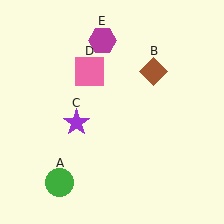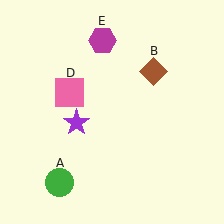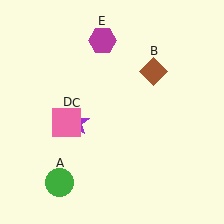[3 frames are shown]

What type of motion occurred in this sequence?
The pink square (object D) rotated counterclockwise around the center of the scene.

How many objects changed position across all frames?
1 object changed position: pink square (object D).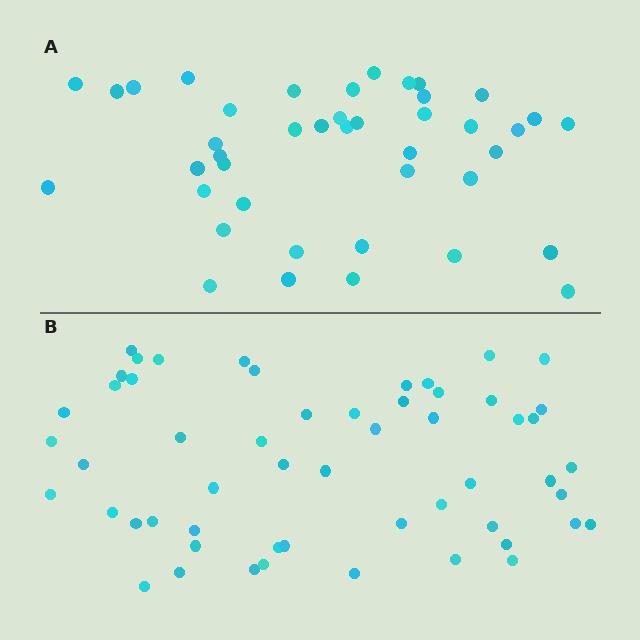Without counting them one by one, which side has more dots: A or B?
Region B (the bottom region) has more dots.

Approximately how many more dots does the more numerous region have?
Region B has approximately 15 more dots than region A.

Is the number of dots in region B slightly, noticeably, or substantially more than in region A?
Region B has noticeably more, but not dramatically so. The ratio is roughly 1.3 to 1.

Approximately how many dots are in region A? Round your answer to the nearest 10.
About 40 dots. (The exact count is 42, which rounds to 40.)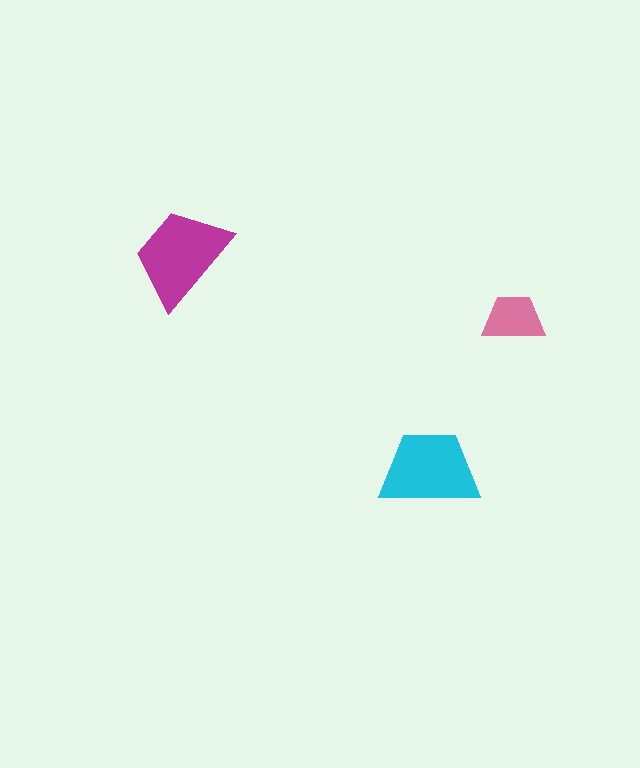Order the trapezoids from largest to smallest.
the magenta one, the cyan one, the pink one.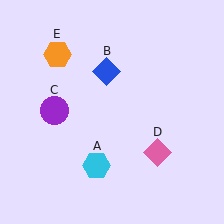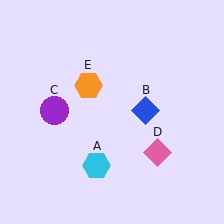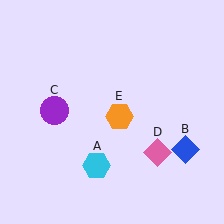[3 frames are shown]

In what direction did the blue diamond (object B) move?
The blue diamond (object B) moved down and to the right.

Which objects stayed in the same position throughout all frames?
Cyan hexagon (object A) and purple circle (object C) and pink diamond (object D) remained stationary.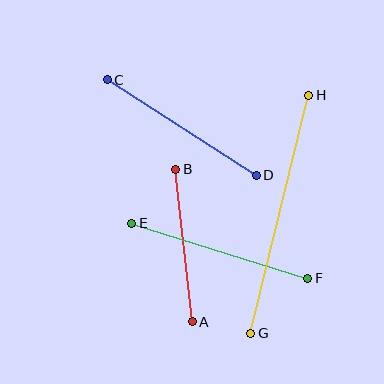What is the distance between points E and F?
The distance is approximately 185 pixels.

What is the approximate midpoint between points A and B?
The midpoint is at approximately (184, 246) pixels.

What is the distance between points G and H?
The distance is approximately 245 pixels.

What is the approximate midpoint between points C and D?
The midpoint is at approximately (182, 128) pixels.